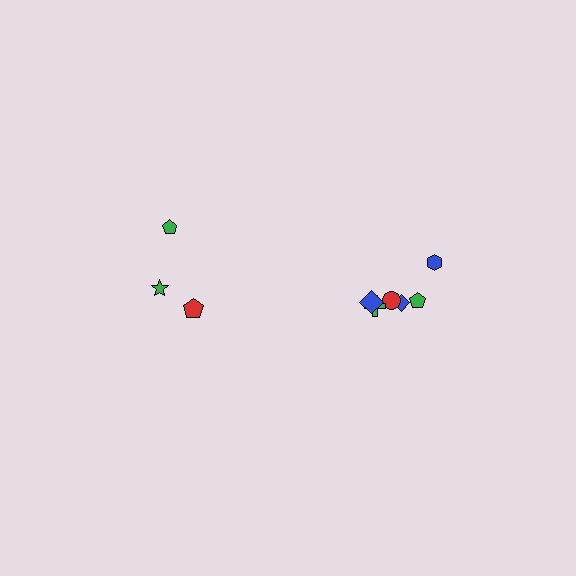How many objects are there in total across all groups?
There are 9 objects.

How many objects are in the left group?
There are 3 objects.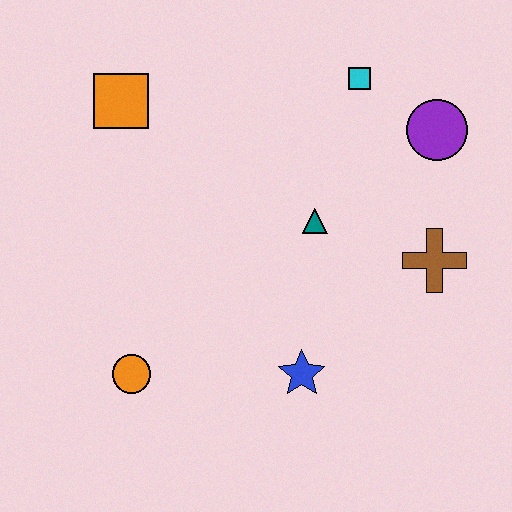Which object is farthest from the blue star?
The orange square is farthest from the blue star.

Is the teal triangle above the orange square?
No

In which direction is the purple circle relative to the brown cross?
The purple circle is above the brown cross.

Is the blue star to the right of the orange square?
Yes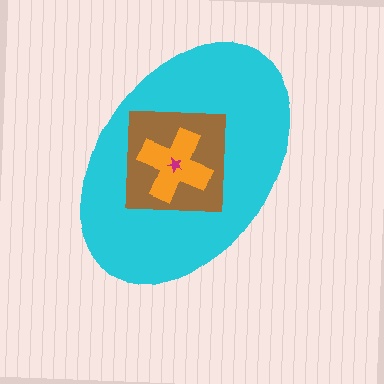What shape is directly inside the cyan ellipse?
The brown square.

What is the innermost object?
The magenta star.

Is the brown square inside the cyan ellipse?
Yes.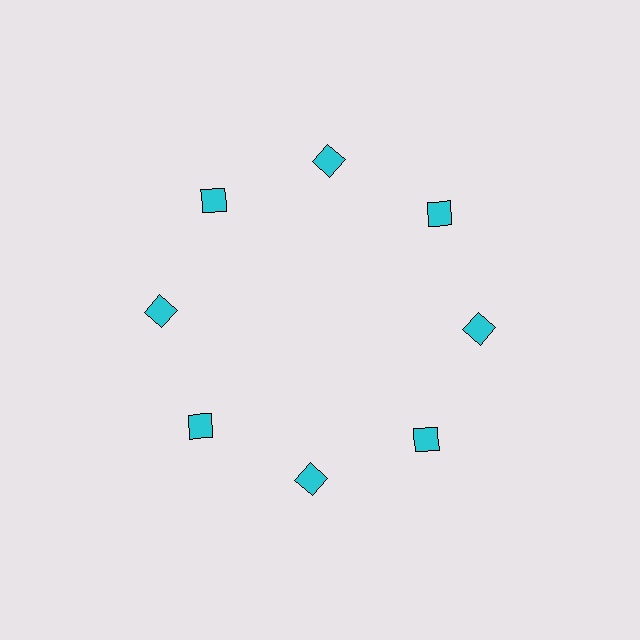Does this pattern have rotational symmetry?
Yes, this pattern has 8-fold rotational symmetry. It looks the same after rotating 45 degrees around the center.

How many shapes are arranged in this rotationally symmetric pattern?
There are 8 shapes, arranged in 8 groups of 1.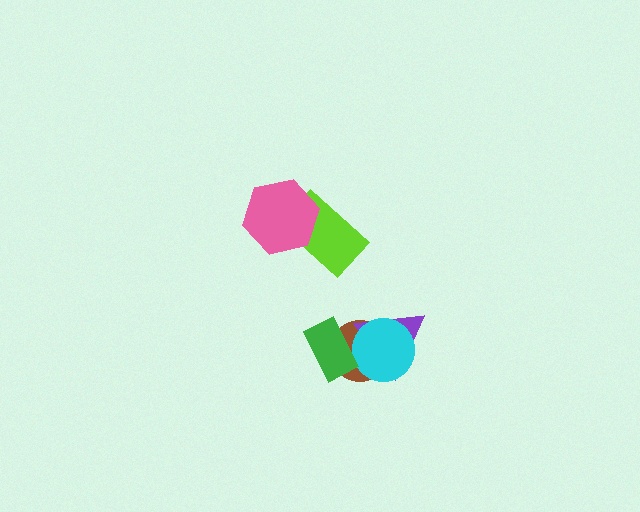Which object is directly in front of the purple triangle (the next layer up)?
The cyan circle is directly in front of the purple triangle.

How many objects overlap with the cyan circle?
3 objects overlap with the cyan circle.